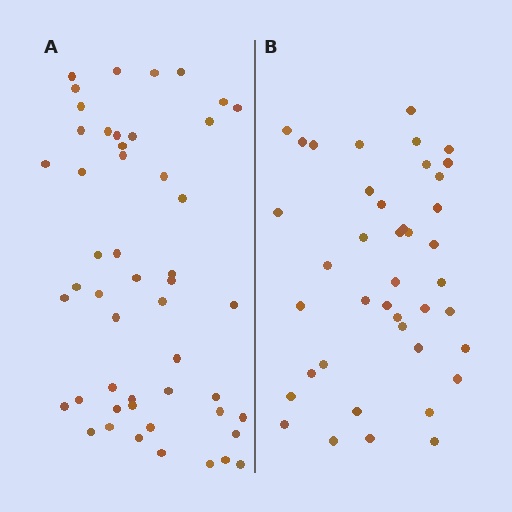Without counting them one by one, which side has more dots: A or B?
Region A (the left region) has more dots.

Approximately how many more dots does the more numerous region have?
Region A has roughly 8 or so more dots than region B.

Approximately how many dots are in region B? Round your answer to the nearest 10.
About 40 dots. (The exact count is 41, which rounds to 40.)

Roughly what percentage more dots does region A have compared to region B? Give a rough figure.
About 20% more.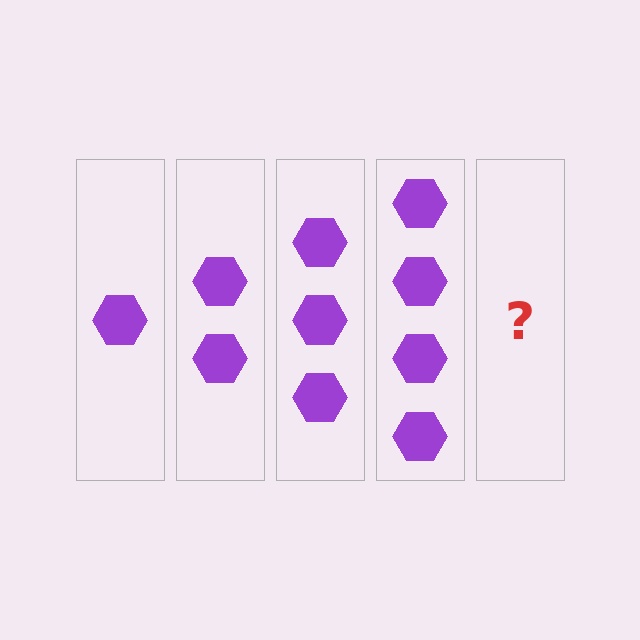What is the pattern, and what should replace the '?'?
The pattern is that each step adds one more hexagon. The '?' should be 5 hexagons.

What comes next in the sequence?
The next element should be 5 hexagons.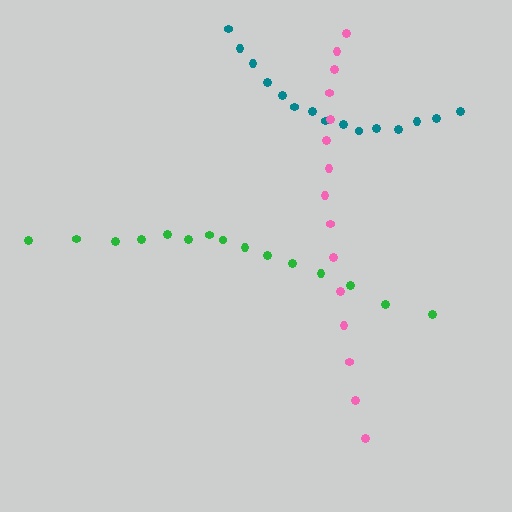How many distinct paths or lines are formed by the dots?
There are 3 distinct paths.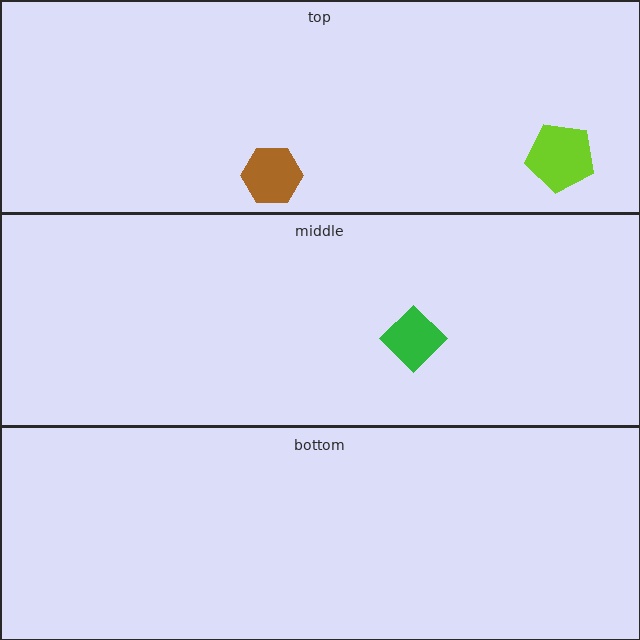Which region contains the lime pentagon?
The top region.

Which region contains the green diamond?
The middle region.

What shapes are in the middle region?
The green diamond.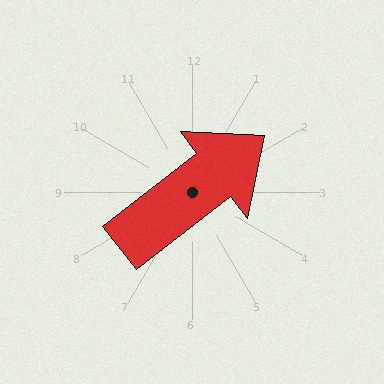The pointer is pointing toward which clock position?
Roughly 2 o'clock.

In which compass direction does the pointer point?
Northeast.